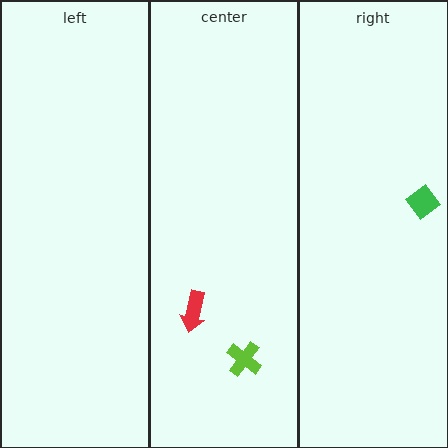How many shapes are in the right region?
1.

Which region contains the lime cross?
The center region.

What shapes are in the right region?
The green diamond.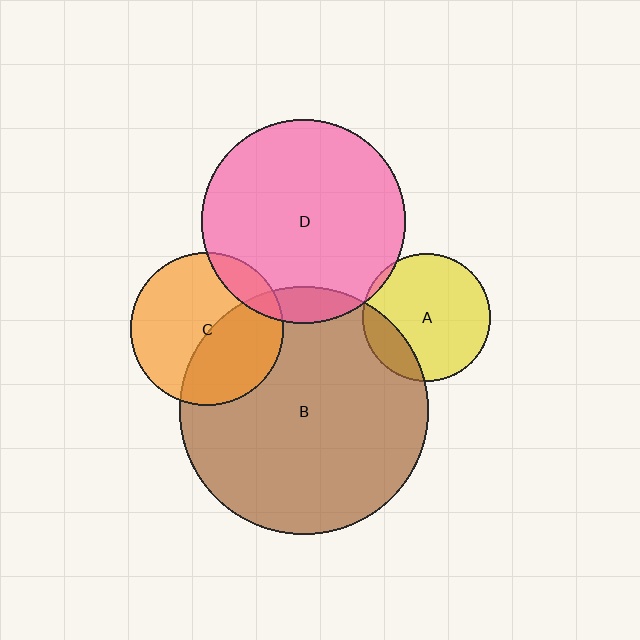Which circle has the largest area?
Circle B (brown).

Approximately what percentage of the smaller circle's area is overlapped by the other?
Approximately 15%.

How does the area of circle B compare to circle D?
Approximately 1.5 times.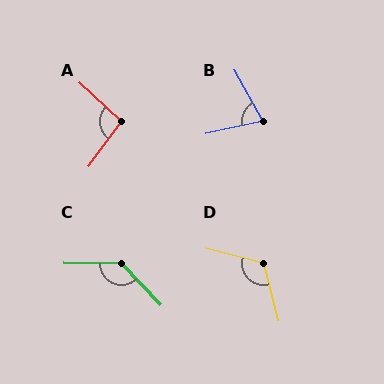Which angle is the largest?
C, at approximately 134 degrees.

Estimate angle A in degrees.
Approximately 95 degrees.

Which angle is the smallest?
B, at approximately 73 degrees.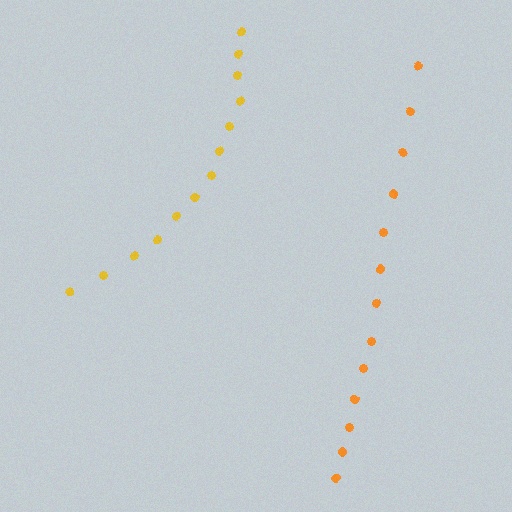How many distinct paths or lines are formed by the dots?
There are 2 distinct paths.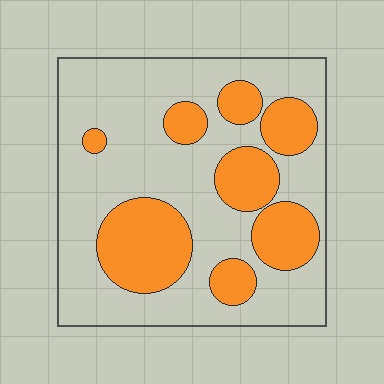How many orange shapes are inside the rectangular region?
8.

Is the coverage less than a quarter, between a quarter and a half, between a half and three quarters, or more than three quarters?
Between a quarter and a half.